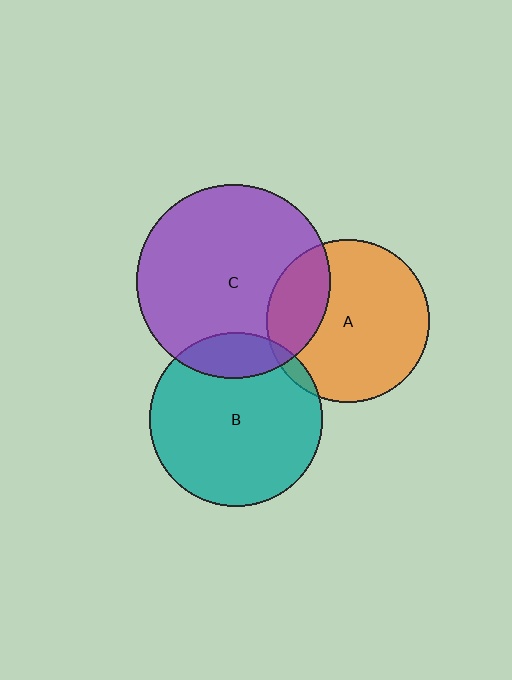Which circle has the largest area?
Circle C (purple).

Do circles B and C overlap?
Yes.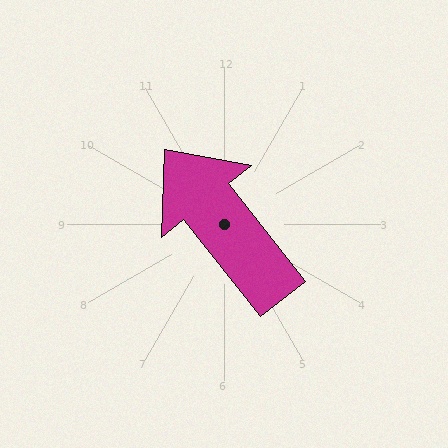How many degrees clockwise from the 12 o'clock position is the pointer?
Approximately 322 degrees.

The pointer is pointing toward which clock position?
Roughly 11 o'clock.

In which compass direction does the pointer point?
Northwest.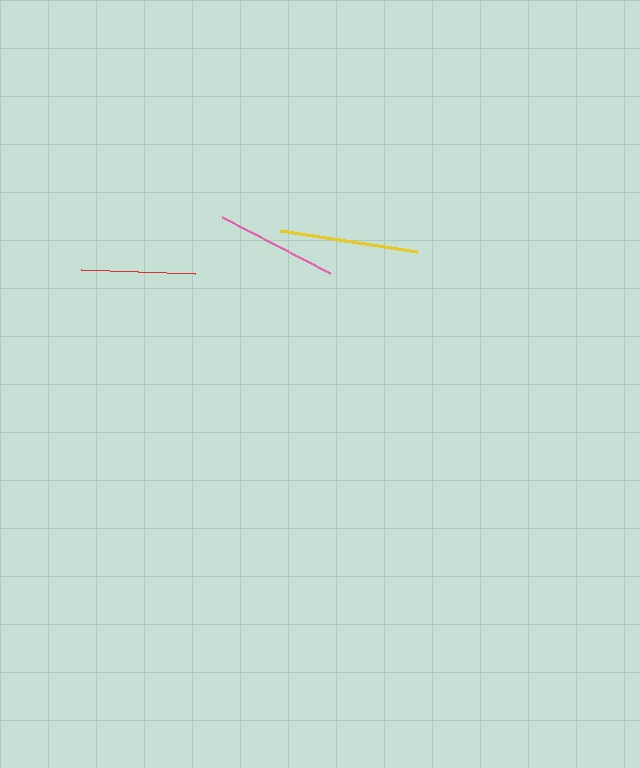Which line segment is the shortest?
The red line is the shortest at approximately 114 pixels.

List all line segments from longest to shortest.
From longest to shortest: yellow, pink, red.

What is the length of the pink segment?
The pink segment is approximately 122 pixels long.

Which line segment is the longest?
The yellow line is the longest at approximately 138 pixels.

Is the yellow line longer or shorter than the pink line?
The yellow line is longer than the pink line.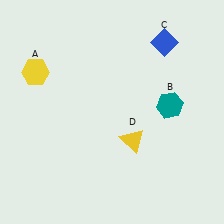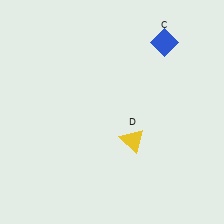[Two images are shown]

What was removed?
The yellow hexagon (A), the teal hexagon (B) were removed in Image 2.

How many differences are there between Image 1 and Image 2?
There are 2 differences between the two images.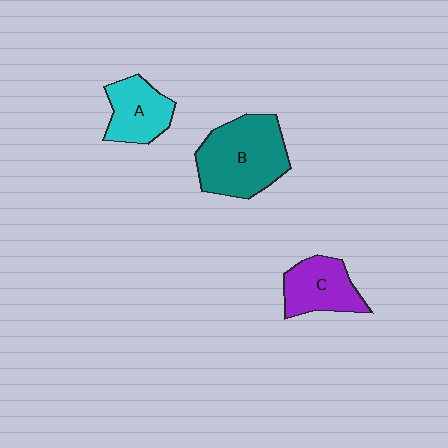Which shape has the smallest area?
Shape A (cyan).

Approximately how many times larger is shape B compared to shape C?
Approximately 1.6 times.